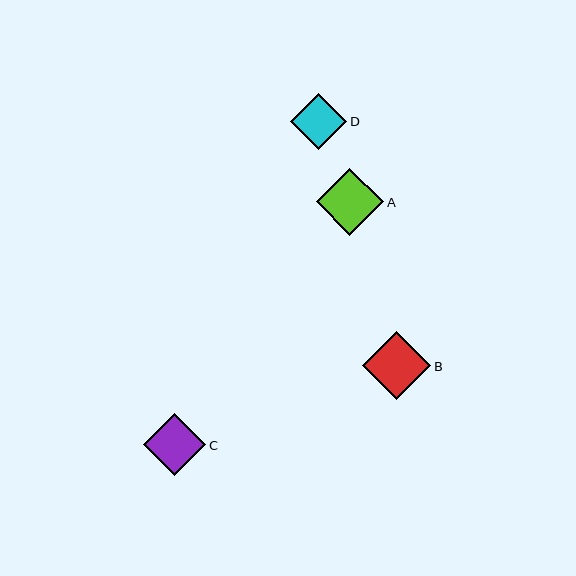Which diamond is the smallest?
Diamond D is the smallest with a size of approximately 56 pixels.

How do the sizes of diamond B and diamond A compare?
Diamond B and diamond A are approximately the same size.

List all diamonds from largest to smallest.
From largest to smallest: B, A, C, D.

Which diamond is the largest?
Diamond B is the largest with a size of approximately 68 pixels.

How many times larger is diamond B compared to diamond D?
Diamond B is approximately 1.2 times the size of diamond D.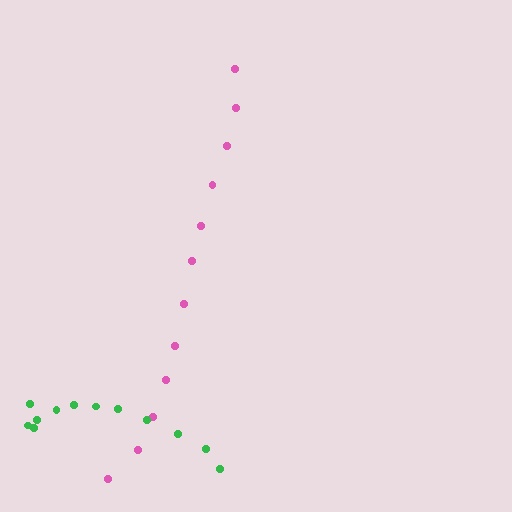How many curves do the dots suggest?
There are 2 distinct paths.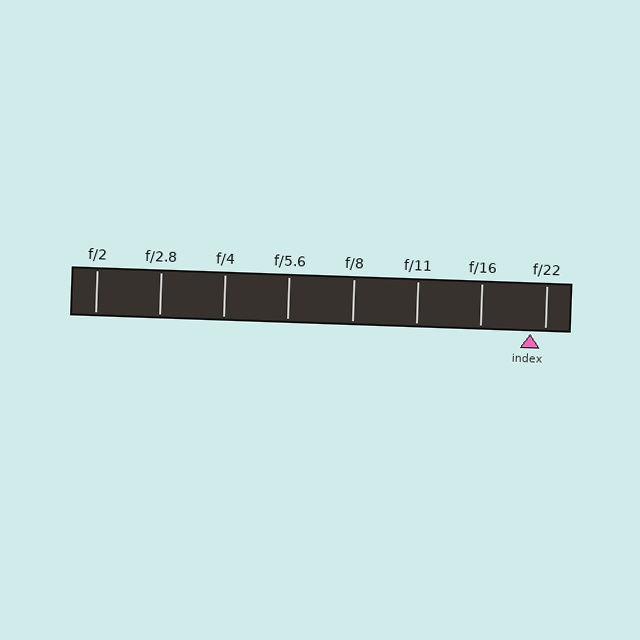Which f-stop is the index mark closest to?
The index mark is closest to f/22.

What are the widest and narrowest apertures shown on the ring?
The widest aperture shown is f/2 and the narrowest is f/22.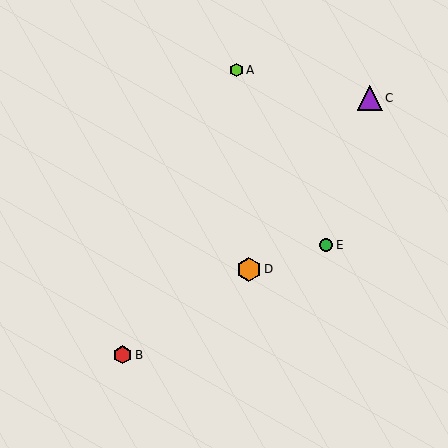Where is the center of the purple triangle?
The center of the purple triangle is at (370, 98).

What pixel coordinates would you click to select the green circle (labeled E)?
Click at (326, 245) to select the green circle E.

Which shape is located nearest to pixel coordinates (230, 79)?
The lime hexagon (labeled A) at (236, 70) is nearest to that location.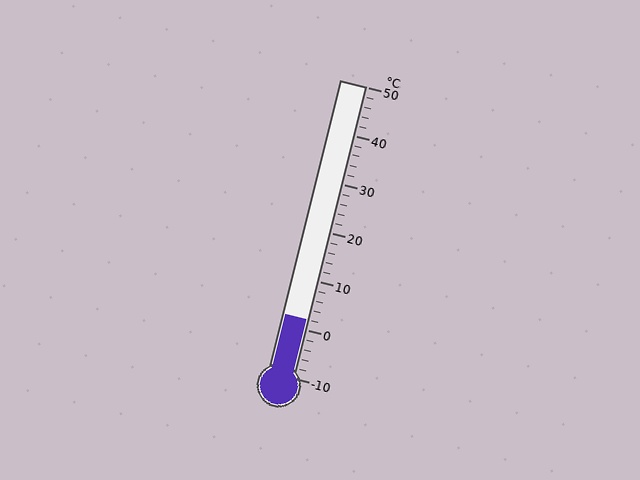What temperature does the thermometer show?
The thermometer shows approximately 2°C.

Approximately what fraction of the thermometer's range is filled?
The thermometer is filled to approximately 20% of its range.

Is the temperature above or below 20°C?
The temperature is below 20°C.